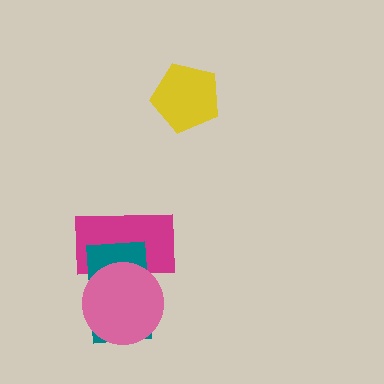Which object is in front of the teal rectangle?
The pink circle is in front of the teal rectangle.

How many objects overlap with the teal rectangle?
2 objects overlap with the teal rectangle.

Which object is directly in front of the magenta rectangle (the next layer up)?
The teal rectangle is directly in front of the magenta rectangle.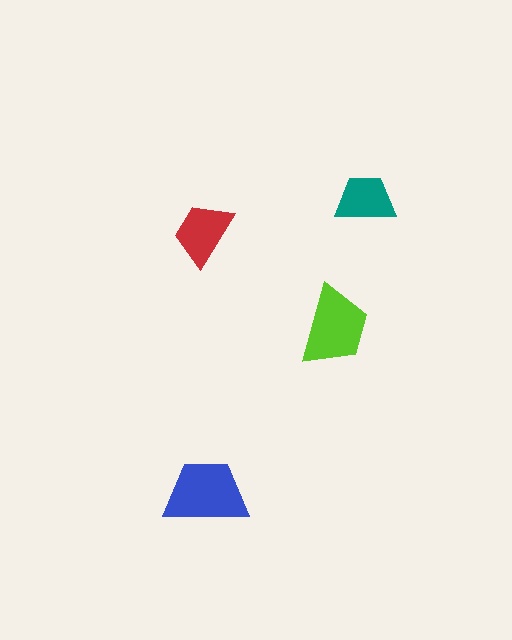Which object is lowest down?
The blue trapezoid is bottommost.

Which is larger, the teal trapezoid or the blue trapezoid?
The blue one.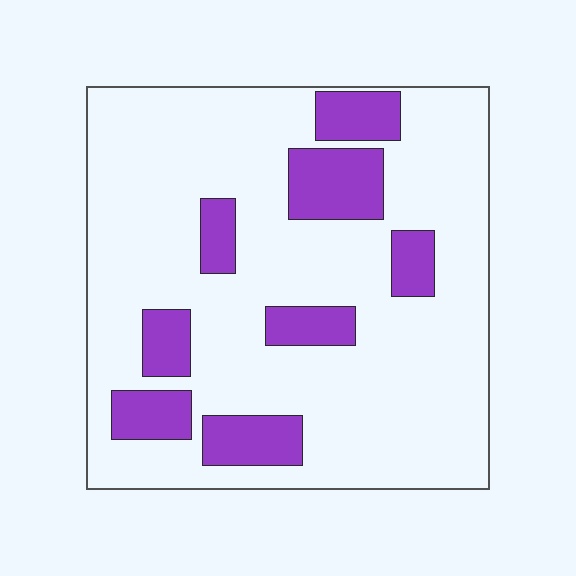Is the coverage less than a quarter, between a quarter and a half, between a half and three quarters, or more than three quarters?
Less than a quarter.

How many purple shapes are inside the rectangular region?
8.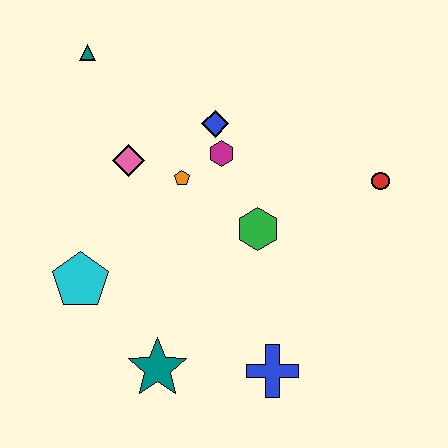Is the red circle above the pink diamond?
No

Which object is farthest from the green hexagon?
The teal triangle is farthest from the green hexagon.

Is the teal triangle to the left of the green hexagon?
Yes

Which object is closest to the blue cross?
The teal star is closest to the blue cross.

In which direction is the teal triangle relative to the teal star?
The teal triangle is above the teal star.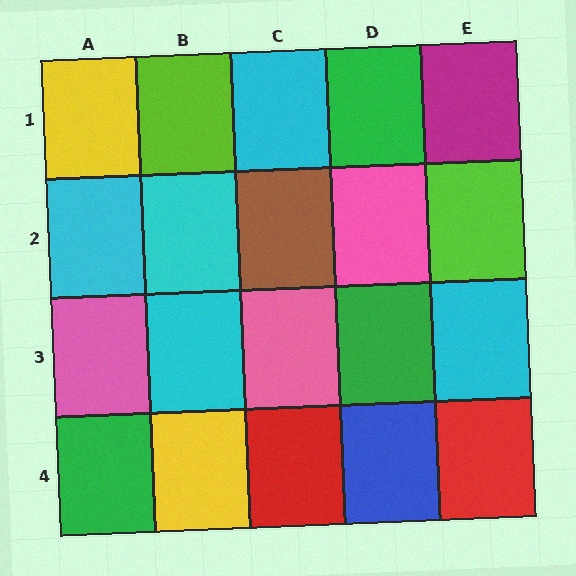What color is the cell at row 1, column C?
Cyan.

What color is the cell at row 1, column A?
Yellow.